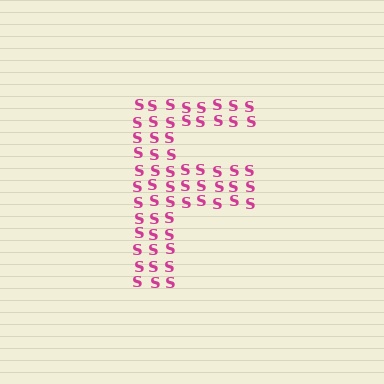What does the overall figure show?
The overall figure shows the letter F.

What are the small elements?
The small elements are letter S's.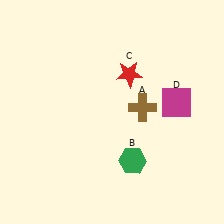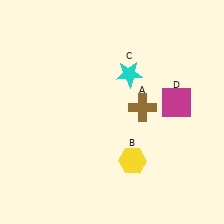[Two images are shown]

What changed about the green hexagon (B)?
In Image 1, B is green. In Image 2, it changed to yellow.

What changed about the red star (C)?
In Image 1, C is red. In Image 2, it changed to cyan.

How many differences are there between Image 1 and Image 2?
There are 2 differences between the two images.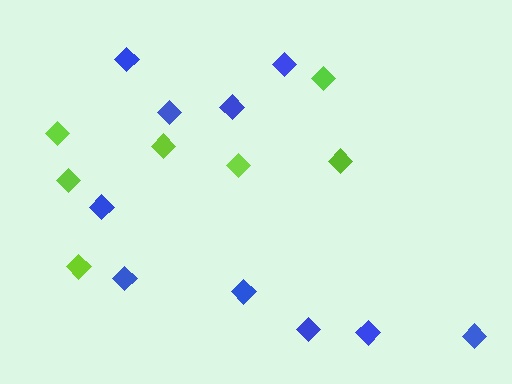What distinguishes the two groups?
There are 2 groups: one group of lime diamonds (7) and one group of blue diamonds (10).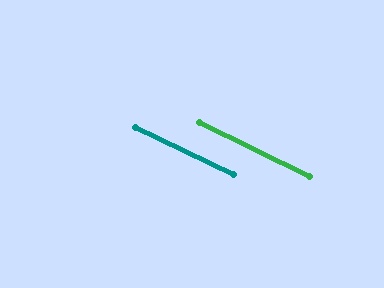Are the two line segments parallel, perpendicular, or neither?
Parallel — their directions differ by only 0.2°.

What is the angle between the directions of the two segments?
Approximately 0 degrees.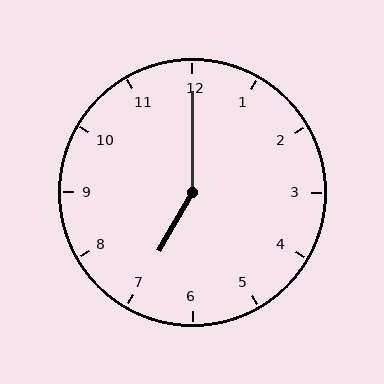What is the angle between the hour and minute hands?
Approximately 150 degrees.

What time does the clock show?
7:00.